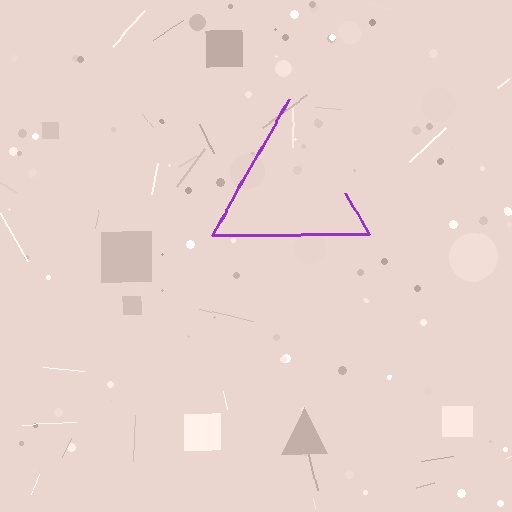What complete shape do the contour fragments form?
The contour fragments form a triangle.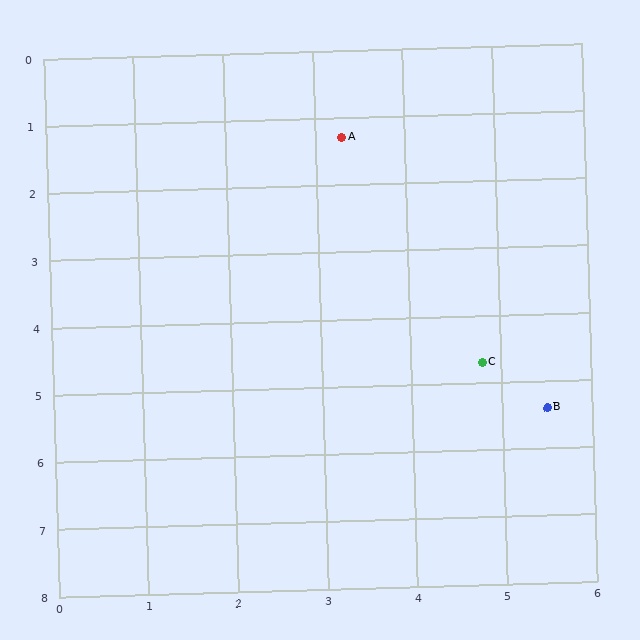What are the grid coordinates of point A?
Point A is at approximately (3.3, 1.3).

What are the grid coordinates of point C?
Point C is at approximately (4.8, 4.7).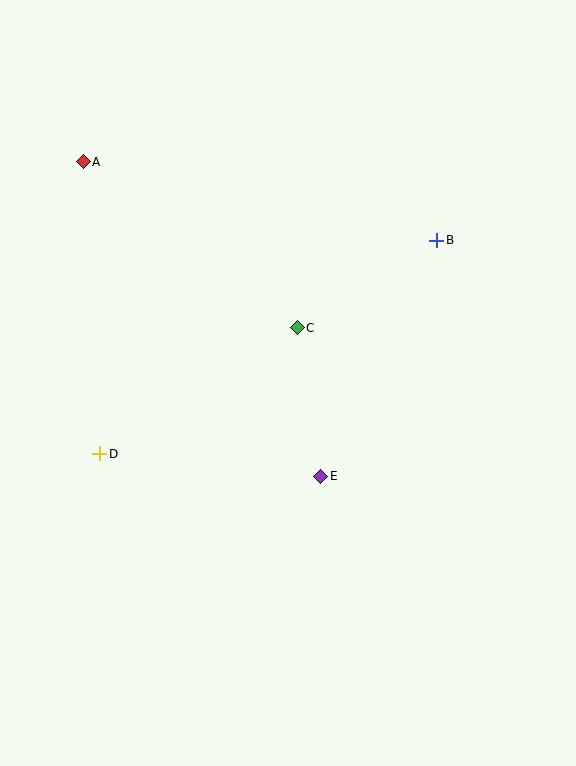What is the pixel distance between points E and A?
The distance between E and A is 394 pixels.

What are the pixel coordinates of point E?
Point E is at (321, 476).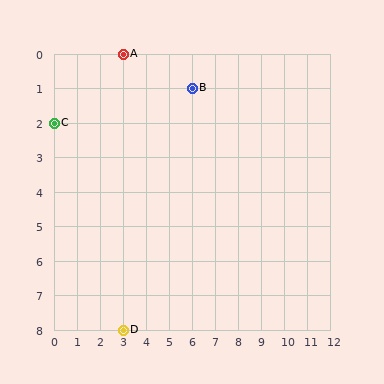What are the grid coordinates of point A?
Point A is at grid coordinates (3, 0).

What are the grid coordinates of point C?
Point C is at grid coordinates (0, 2).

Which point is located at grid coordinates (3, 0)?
Point A is at (3, 0).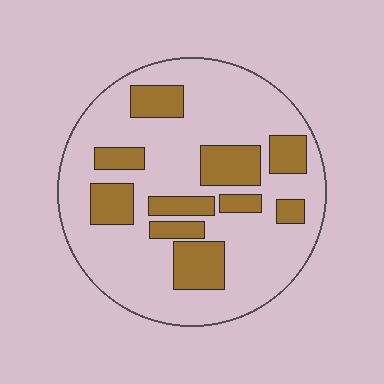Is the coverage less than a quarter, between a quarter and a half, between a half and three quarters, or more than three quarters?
Between a quarter and a half.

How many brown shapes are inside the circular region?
10.